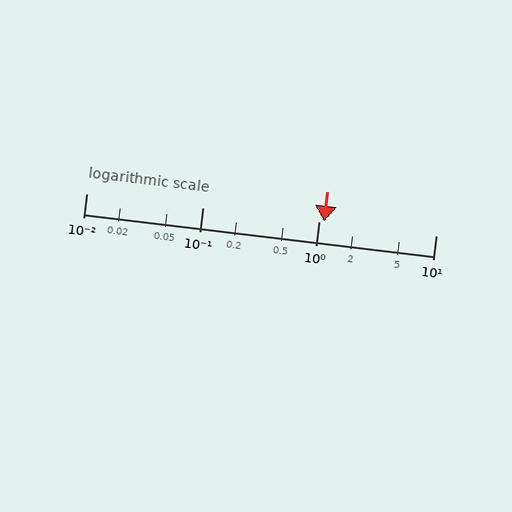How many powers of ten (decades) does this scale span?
The scale spans 3 decades, from 0.01 to 10.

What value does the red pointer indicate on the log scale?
The pointer indicates approximately 1.1.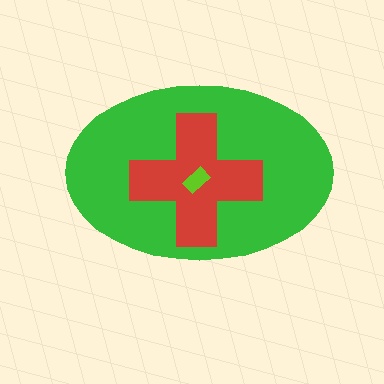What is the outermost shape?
The green ellipse.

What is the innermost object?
The lime rectangle.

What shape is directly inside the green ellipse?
The red cross.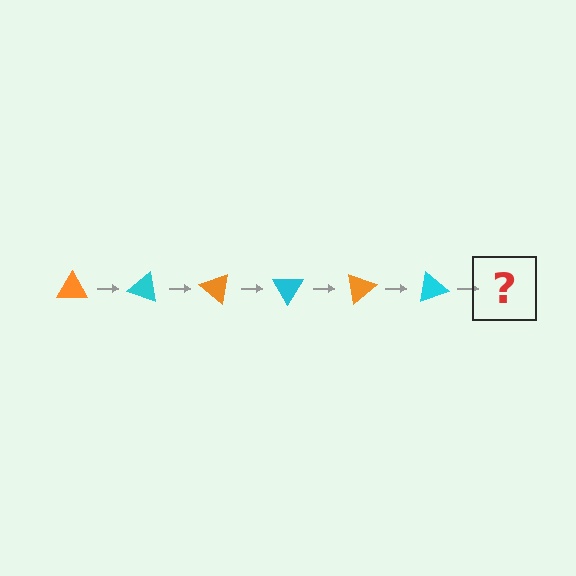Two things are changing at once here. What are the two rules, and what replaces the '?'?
The two rules are that it rotates 20 degrees each step and the color cycles through orange and cyan. The '?' should be an orange triangle, rotated 120 degrees from the start.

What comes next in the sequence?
The next element should be an orange triangle, rotated 120 degrees from the start.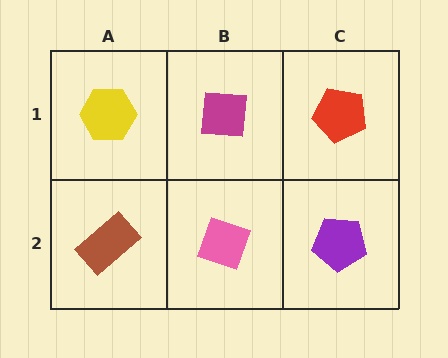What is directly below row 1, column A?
A brown rectangle.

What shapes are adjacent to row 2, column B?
A magenta square (row 1, column B), a brown rectangle (row 2, column A), a purple pentagon (row 2, column C).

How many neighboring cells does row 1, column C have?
2.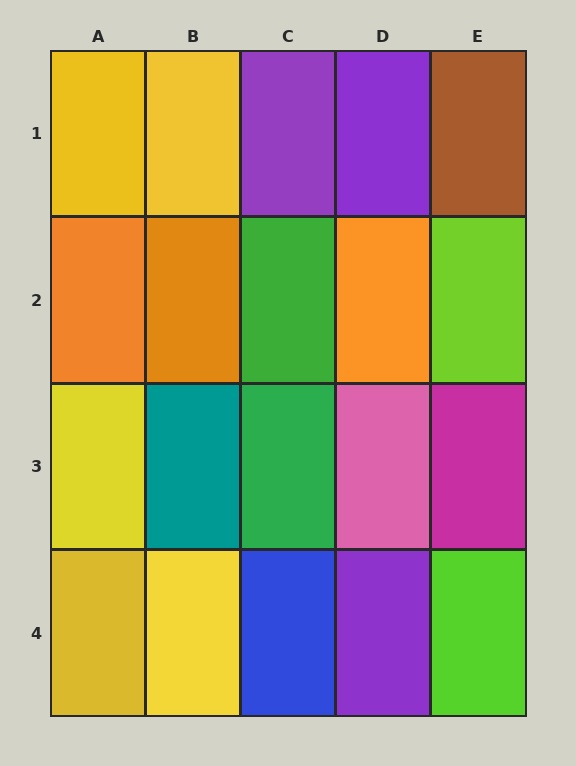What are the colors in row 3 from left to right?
Yellow, teal, green, pink, magenta.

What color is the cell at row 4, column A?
Yellow.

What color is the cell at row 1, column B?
Yellow.